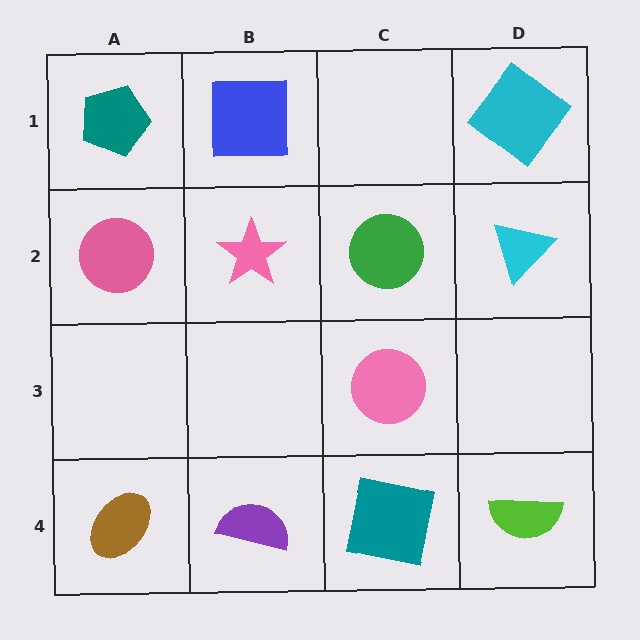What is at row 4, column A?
A brown ellipse.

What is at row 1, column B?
A blue square.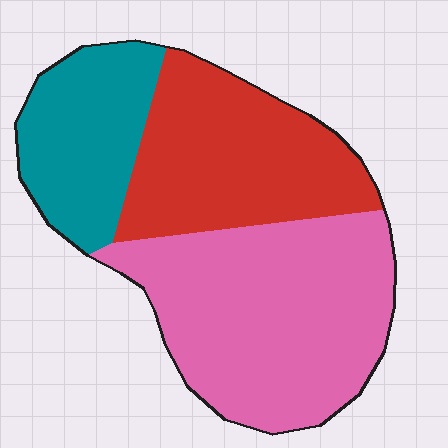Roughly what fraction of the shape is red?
Red covers around 30% of the shape.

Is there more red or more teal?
Red.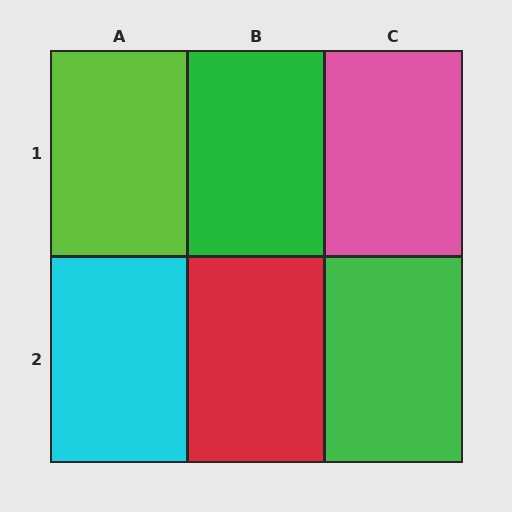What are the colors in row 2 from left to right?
Cyan, red, green.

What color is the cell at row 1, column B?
Green.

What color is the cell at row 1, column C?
Pink.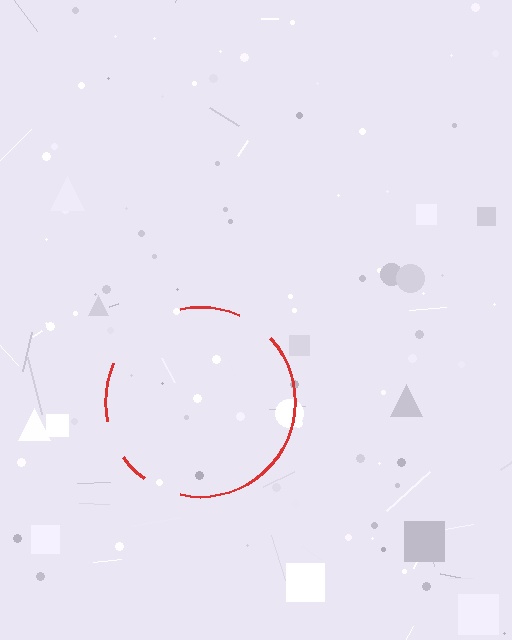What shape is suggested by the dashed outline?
The dashed outline suggests a circle.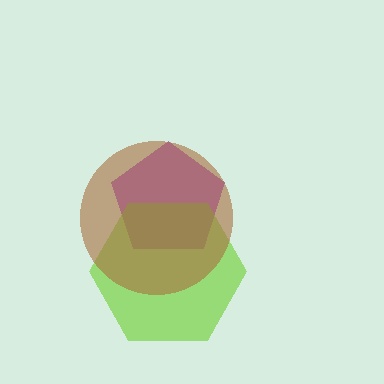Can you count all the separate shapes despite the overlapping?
Yes, there are 3 separate shapes.